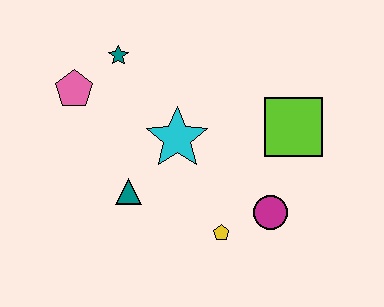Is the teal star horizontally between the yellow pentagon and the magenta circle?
No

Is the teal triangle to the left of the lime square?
Yes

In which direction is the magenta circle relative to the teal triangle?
The magenta circle is to the right of the teal triangle.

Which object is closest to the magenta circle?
The yellow pentagon is closest to the magenta circle.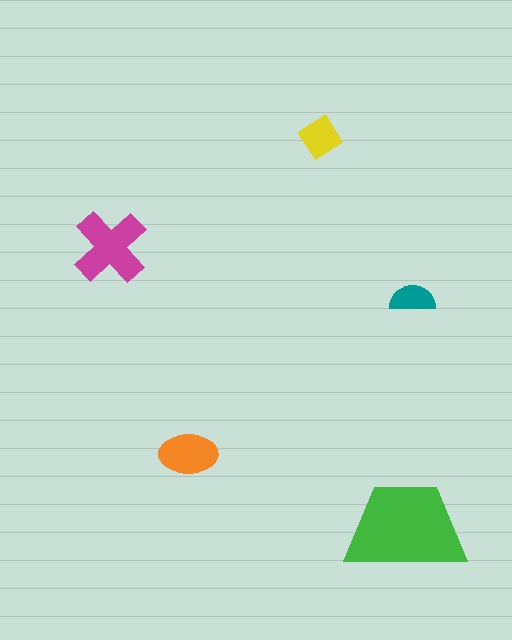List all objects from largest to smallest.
The green trapezoid, the magenta cross, the orange ellipse, the yellow diamond, the teal semicircle.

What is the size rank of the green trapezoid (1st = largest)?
1st.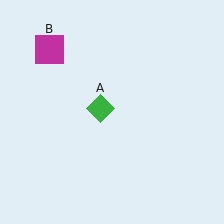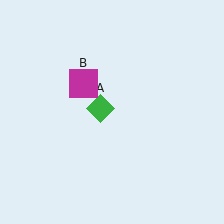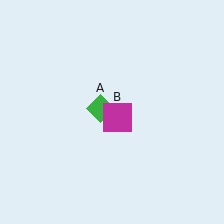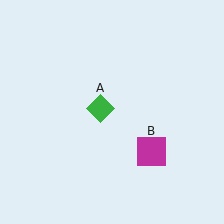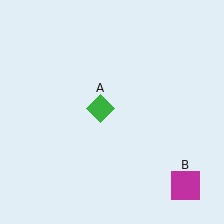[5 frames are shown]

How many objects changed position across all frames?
1 object changed position: magenta square (object B).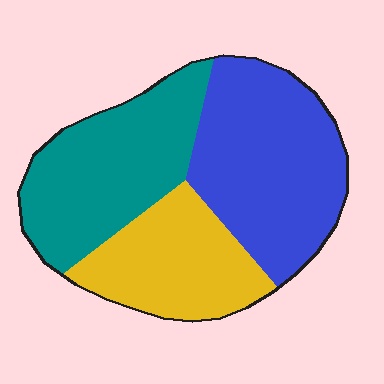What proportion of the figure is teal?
Teal takes up about one third (1/3) of the figure.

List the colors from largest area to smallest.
From largest to smallest: blue, teal, yellow.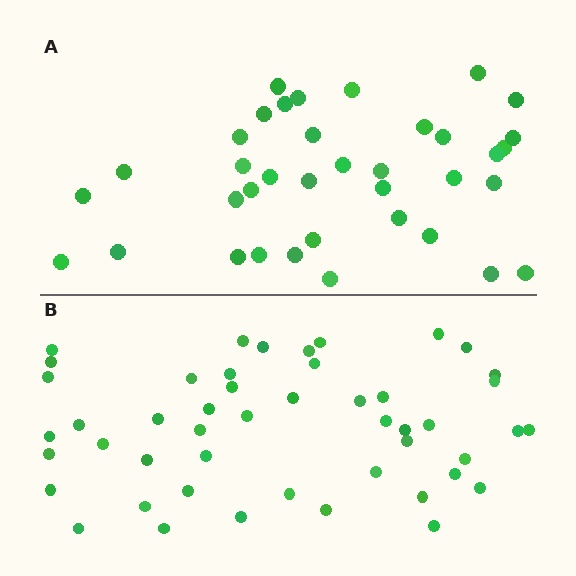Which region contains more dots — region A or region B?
Region B (the bottom region) has more dots.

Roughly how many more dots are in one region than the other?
Region B has roughly 12 or so more dots than region A.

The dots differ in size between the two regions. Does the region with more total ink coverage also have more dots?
No. Region A has more total ink coverage because its dots are larger, but region B actually contains more individual dots. Total area can be misleading — the number of items is what matters here.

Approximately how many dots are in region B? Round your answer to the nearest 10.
About 50 dots. (The exact count is 48, which rounds to 50.)